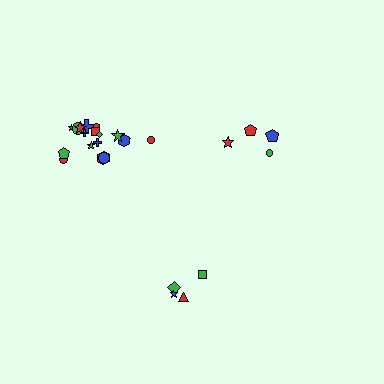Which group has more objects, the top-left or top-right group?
The top-left group.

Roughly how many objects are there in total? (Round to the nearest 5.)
Roughly 25 objects in total.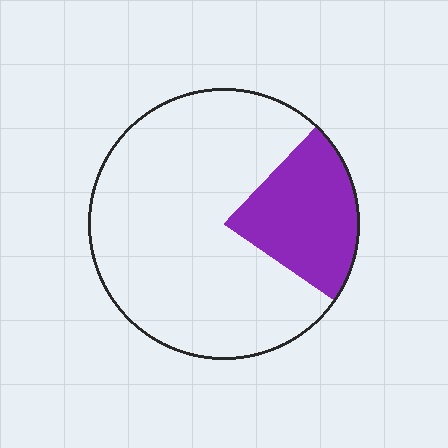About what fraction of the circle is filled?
About one quarter (1/4).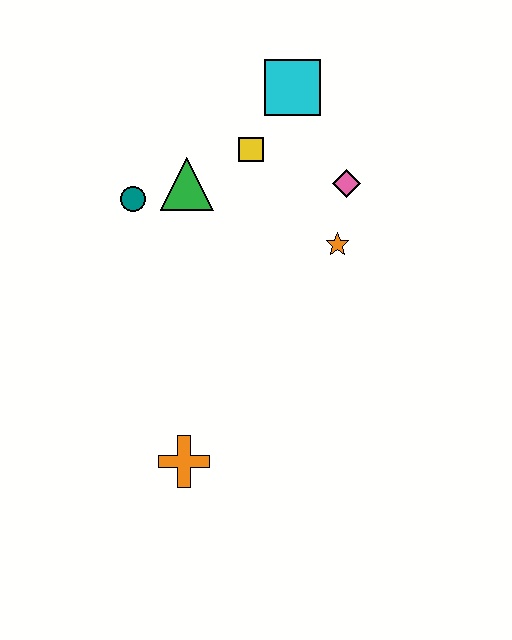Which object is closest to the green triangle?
The teal circle is closest to the green triangle.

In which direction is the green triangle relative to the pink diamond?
The green triangle is to the left of the pink diamond.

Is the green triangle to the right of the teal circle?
Yes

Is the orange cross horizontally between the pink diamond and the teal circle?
Yes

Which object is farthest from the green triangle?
The orange cross is farthest from the green triangle.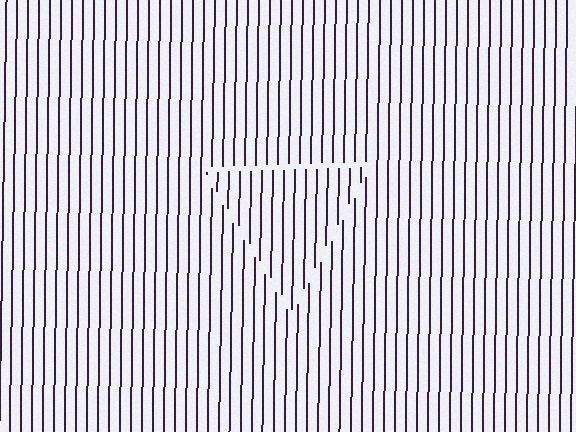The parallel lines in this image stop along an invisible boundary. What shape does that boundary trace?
An illusory triangle. The interior of the shape contains the same grating, shifted by half a period — the contour is defined by the phase discontinuity where line-ends from the inner and outer gratings abut.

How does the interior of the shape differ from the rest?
The interior of the shape contains the same grating, shifted by half a period — the contour is defined by the phase discontinuity where line-ends from the inner and outer gratings abut.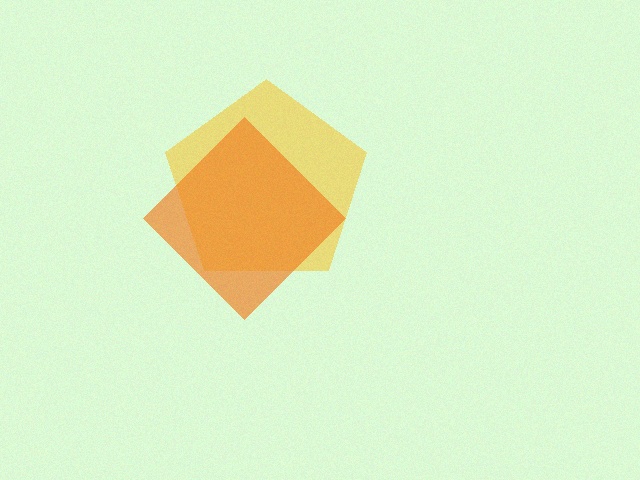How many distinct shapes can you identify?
There are 2 distinct shapes: a yellow pentagon, an orange diamond.